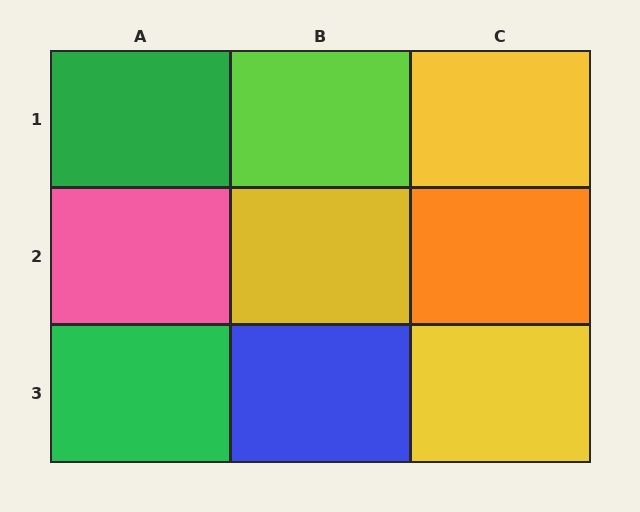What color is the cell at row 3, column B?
Blue.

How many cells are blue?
1 cell is blue.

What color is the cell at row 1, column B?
Lime.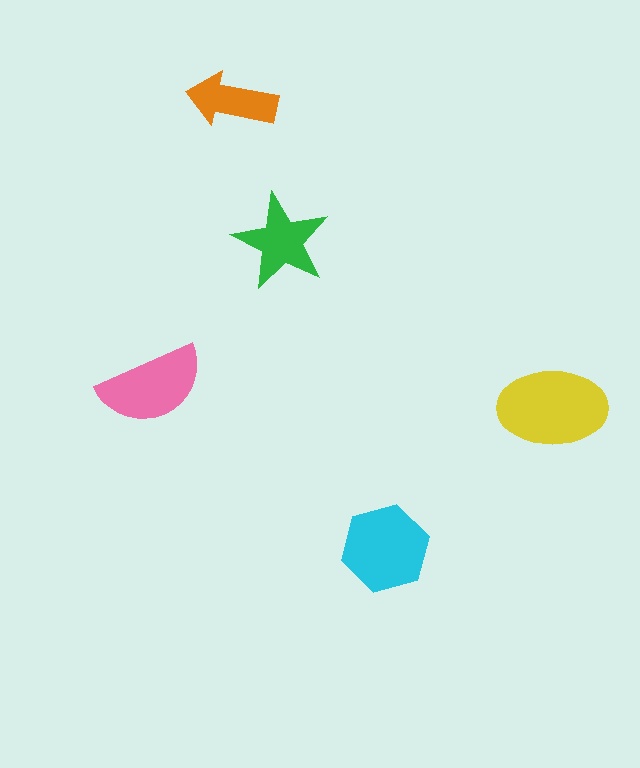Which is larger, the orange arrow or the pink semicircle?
The pink semicircle.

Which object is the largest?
The yellow ellipse.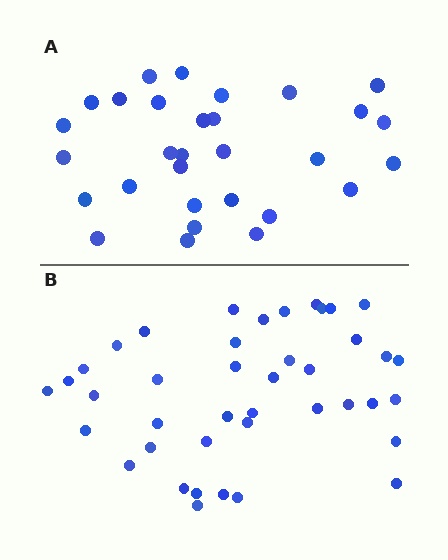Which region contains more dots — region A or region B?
Region B (the bottom region) has more dots.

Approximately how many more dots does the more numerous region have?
Region B has roughly 12 or so more dots than region A.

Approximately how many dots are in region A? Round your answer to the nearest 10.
About 30 dots.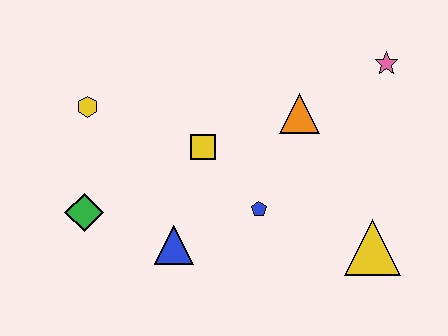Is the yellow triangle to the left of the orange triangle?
No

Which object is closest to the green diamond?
The blue triangle is closest to the green diamond.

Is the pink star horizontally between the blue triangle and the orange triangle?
No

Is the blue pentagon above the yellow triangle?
Yes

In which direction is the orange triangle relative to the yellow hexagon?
The orange triangle is to the right of the yellow hexagon.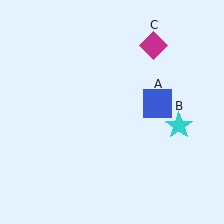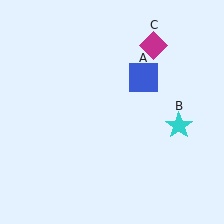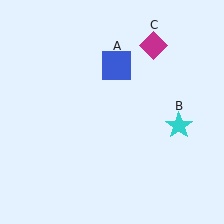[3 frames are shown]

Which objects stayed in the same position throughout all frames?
Cyan star (object B) and magenta diamond (object C) remained stationary.